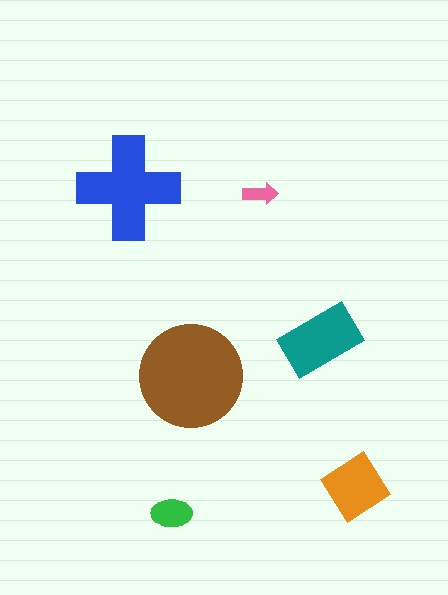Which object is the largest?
The brown circle.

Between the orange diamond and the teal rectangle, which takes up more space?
The teal rectangle.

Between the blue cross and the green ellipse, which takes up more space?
The blue cross.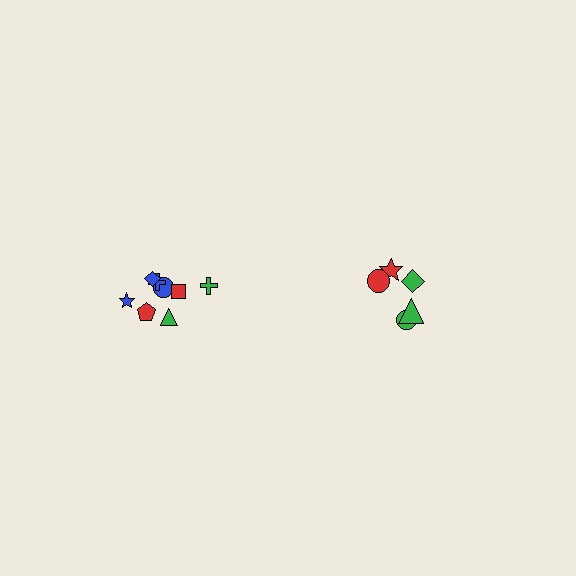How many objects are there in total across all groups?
There are 13 objects.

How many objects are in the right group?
There are 5 objects.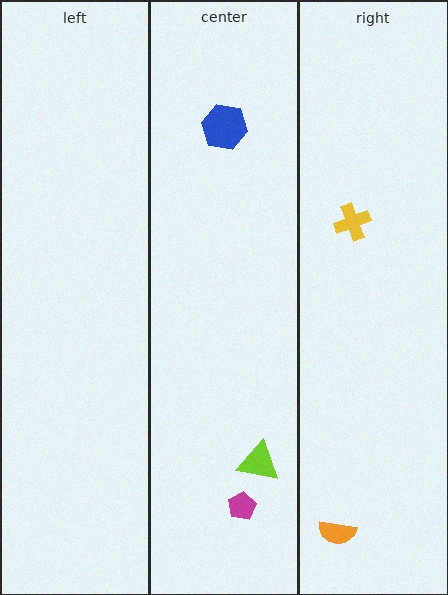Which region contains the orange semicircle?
The right region.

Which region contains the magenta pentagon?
The center region.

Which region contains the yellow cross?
The right region.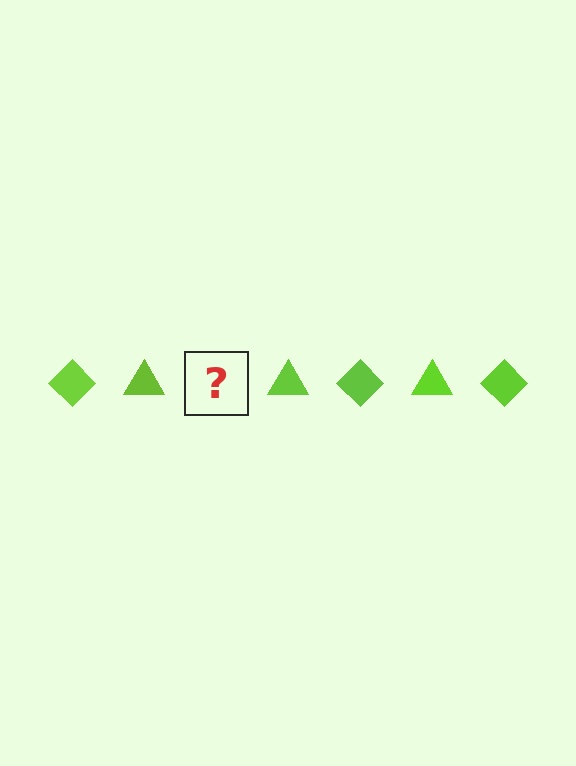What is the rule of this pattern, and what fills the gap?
The rule is that the pattern cycles through diamond, triangle shapes in lime. The gap should be filled with a lime diamond.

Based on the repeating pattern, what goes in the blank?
The blank should be a lime diamond.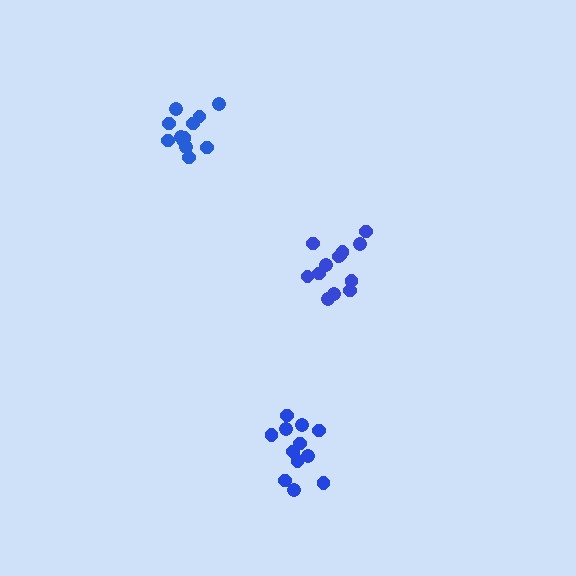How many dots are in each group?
Group 1: 13 dots, Group 2: 12 dots, Group 3: 12 dots (37 total).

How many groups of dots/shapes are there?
There are 3 groups.